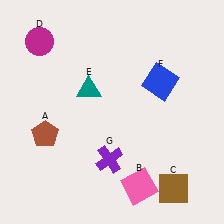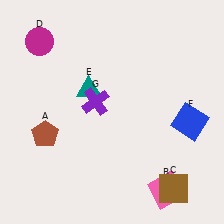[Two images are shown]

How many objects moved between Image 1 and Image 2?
3 objects moved between the two images.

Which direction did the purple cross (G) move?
The purple cross (G) moved up.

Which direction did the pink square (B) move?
The pink square (B) moved right.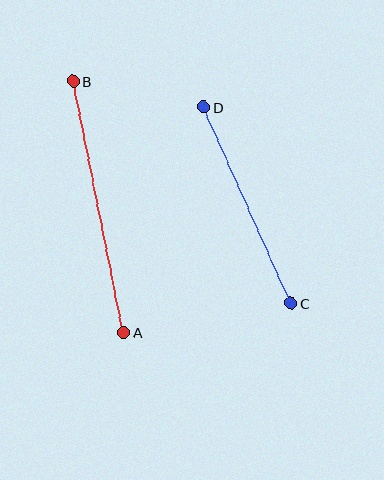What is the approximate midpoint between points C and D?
The midpoint is at approximately (247, 205) pixels.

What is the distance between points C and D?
The distance is approximately 215 pixels.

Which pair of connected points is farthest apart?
Points A and B are farthest apart.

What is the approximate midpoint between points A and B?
The midpoint is at approximately (98, 207) pixels.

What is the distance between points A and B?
The distance is approximately 256 pixels.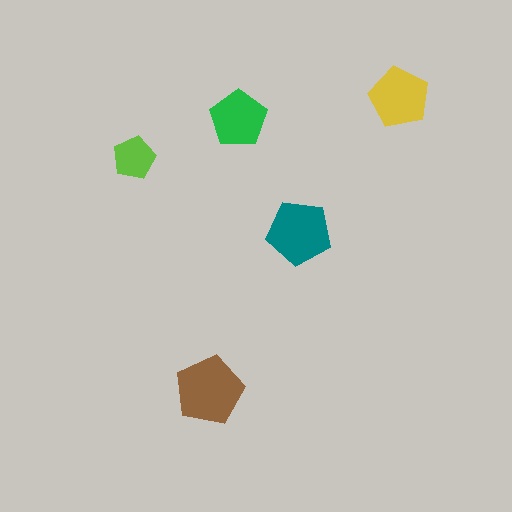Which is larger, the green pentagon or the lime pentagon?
The green one.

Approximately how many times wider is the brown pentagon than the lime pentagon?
About 1.5 times wider.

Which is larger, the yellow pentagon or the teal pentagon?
The teal one.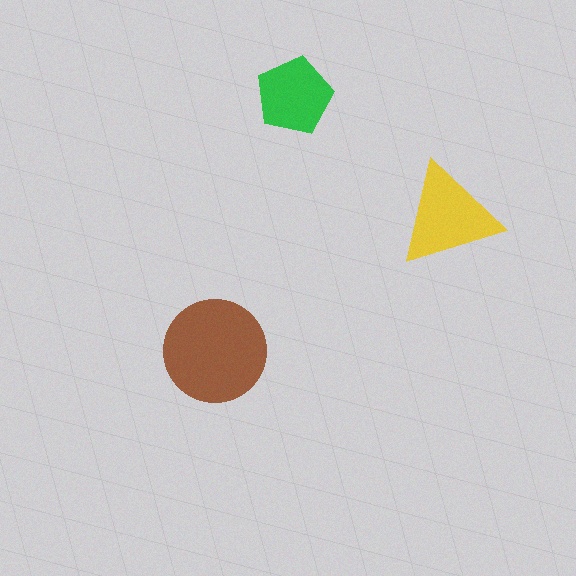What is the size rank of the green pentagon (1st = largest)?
3rd.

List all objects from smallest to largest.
The green pentagon, the yellow triangle, the brown circle.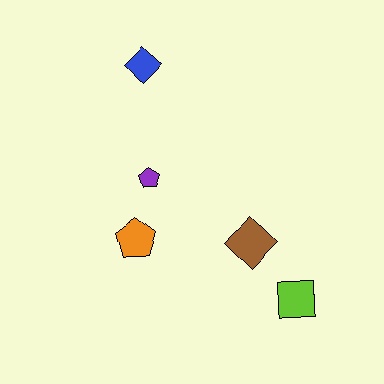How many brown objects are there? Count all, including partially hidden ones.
There is 1 brown object.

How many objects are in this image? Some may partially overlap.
There are 5 objects.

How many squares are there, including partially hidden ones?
There is 1 square.